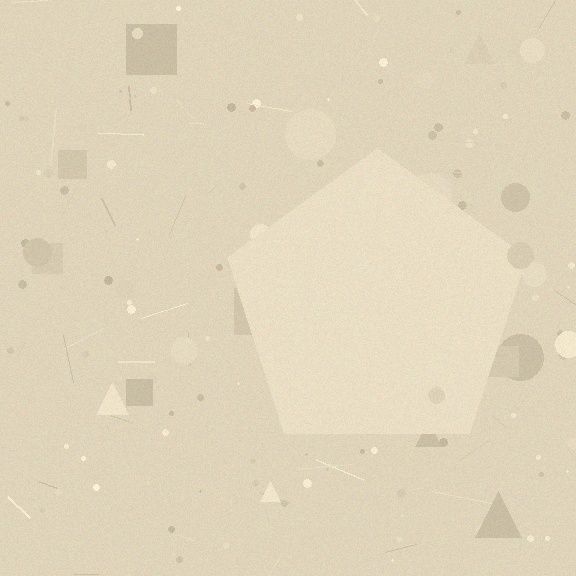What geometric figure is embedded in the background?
A pentagon is embedded in the background.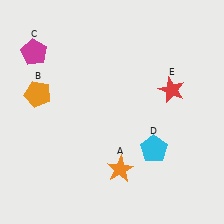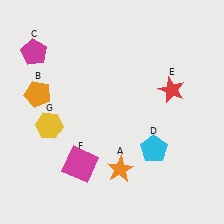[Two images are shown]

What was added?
A magenta square (F), a yellow hexagon (G) were added in Image 2.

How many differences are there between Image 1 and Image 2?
There are 2 differences between the two images.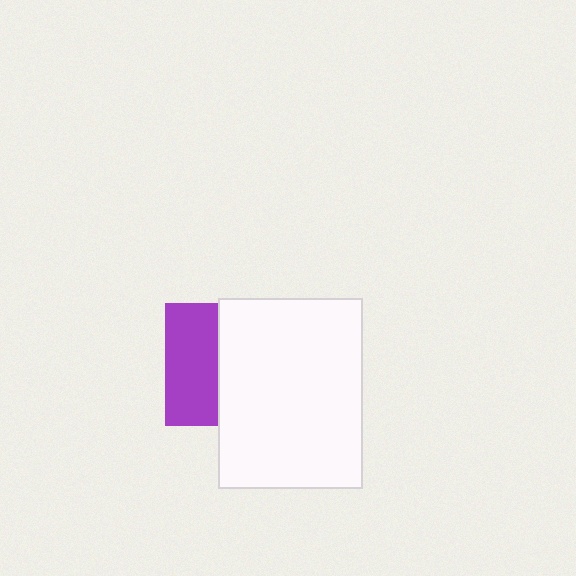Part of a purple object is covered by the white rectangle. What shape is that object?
It is a square.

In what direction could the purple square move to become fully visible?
The purple square could move left. That would shift it out from behind the white rectangle entirely.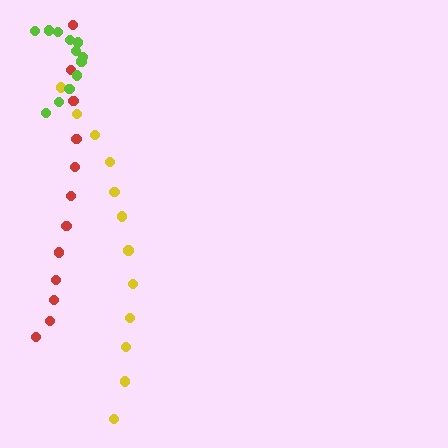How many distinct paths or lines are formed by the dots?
There are 3 distinct paths.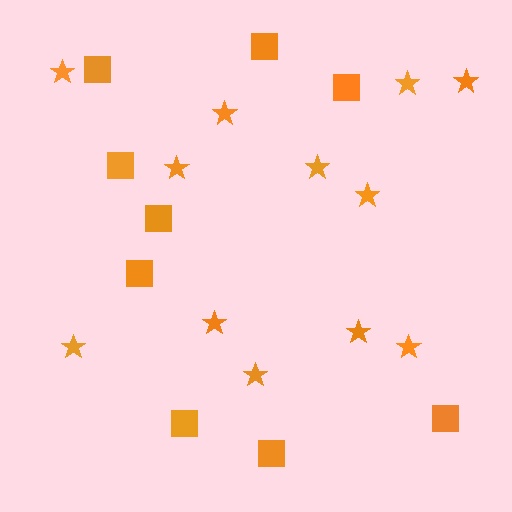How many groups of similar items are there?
There are 2 groups: one group of stars (12) and one group of squares (9).